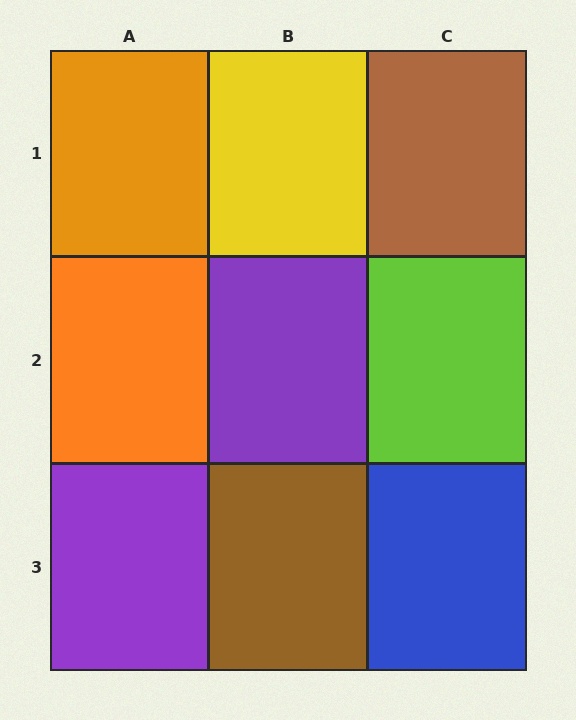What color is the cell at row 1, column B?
Yellow.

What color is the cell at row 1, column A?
Orange.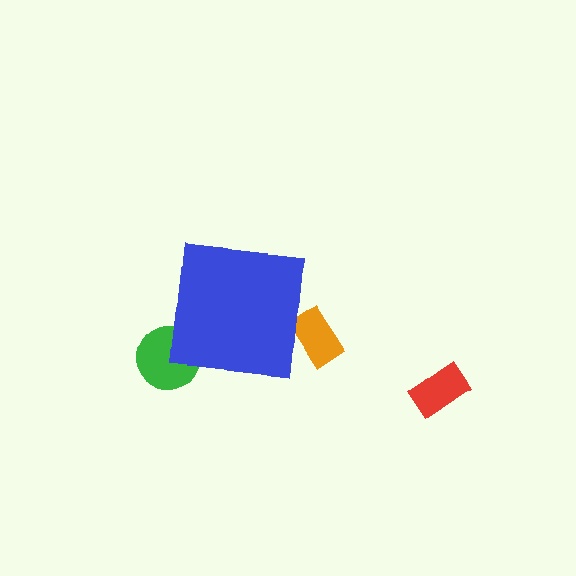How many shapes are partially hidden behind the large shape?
2 shapes are partially hidden.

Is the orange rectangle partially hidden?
Yes, the orange rectangle is partially hidden behind the blue square.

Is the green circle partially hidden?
Yes, the green circle is partially hidden behind the blue square.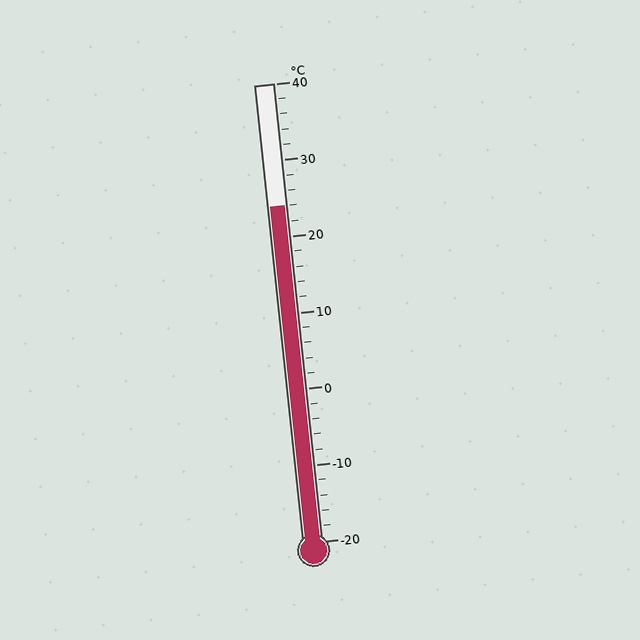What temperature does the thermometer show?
The thermometer shows approximately 24°C.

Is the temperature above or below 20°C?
The temperature is above 20°C.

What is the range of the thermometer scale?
The thermometer scale ranges from -20°C to 40°C.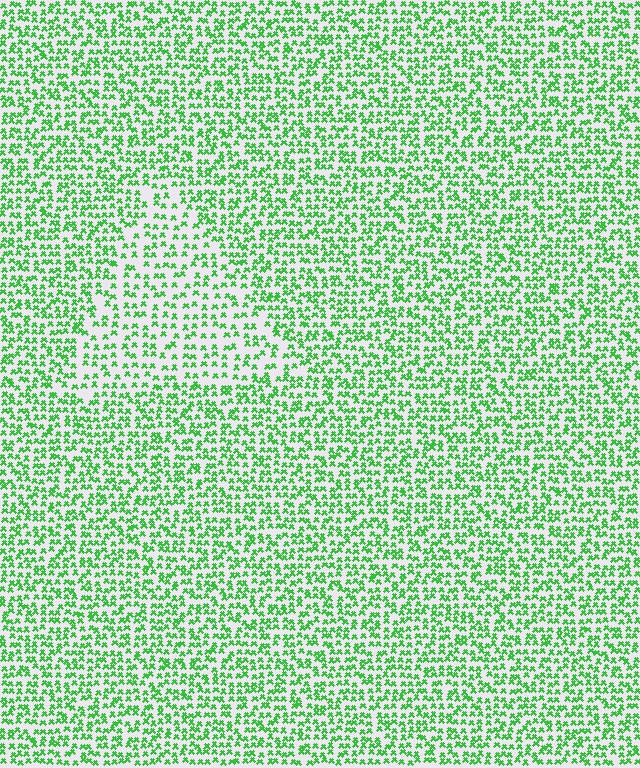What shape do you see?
I see a triangle.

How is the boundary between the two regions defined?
The boundary is defined by a change in element density (approximately 1.6x ratio). All elements are the same color, size, and shape.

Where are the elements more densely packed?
The elements are more densely packed outside the triangle boundary.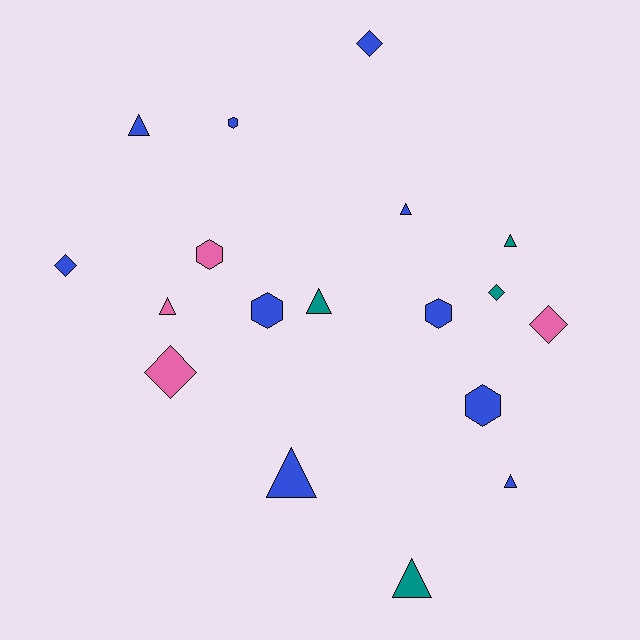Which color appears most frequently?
Blue, with 10 objects.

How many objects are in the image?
There are 18 objects.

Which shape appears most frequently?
Triangle, with 8 objects.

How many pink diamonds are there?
There are 2 pink diamonds.